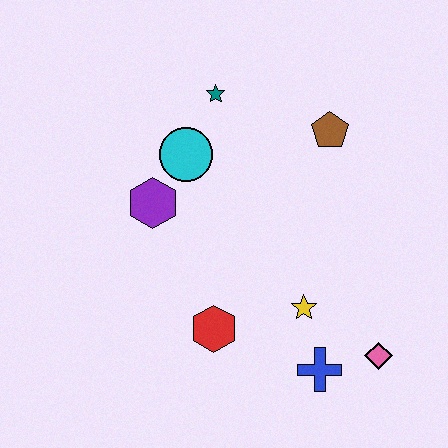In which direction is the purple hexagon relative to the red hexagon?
The purple hexagon is above the red hexagon.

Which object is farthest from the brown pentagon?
The blue cross is farthest from the brown pentagon.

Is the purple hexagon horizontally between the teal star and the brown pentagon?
No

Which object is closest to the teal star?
The cyan circle is closest to the teal star.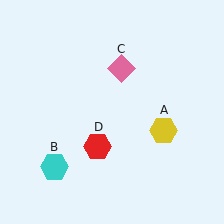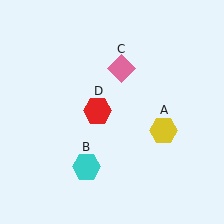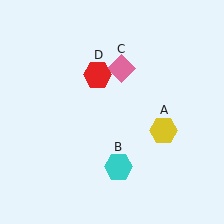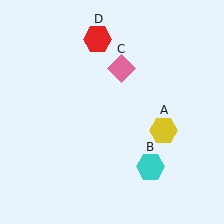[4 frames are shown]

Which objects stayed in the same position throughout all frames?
Yellow hexagon (object A) and pink diamond (object C) remained stationary.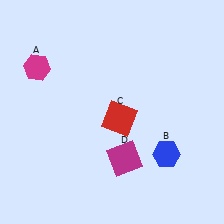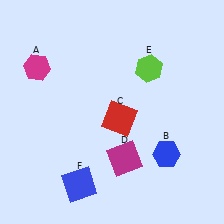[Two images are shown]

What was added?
A lime hexagon (E), a blue square (F) were added in Image 2.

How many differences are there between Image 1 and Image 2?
There are 2 differences between the two images.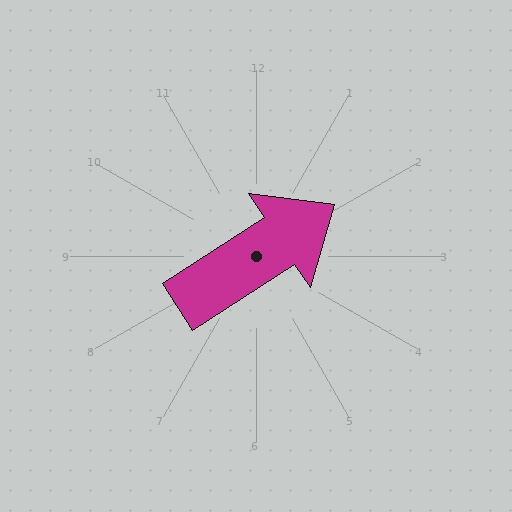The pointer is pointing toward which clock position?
Roughly 2 o'clock.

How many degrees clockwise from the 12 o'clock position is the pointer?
Approximately 57 degrees.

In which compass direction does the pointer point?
Northeast.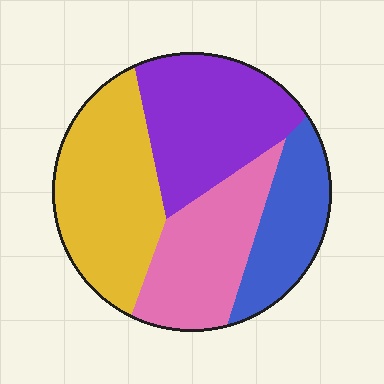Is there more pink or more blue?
Pink.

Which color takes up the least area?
Blue, at roughly 20%.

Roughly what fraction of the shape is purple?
Purple covers about 30% of the shape.